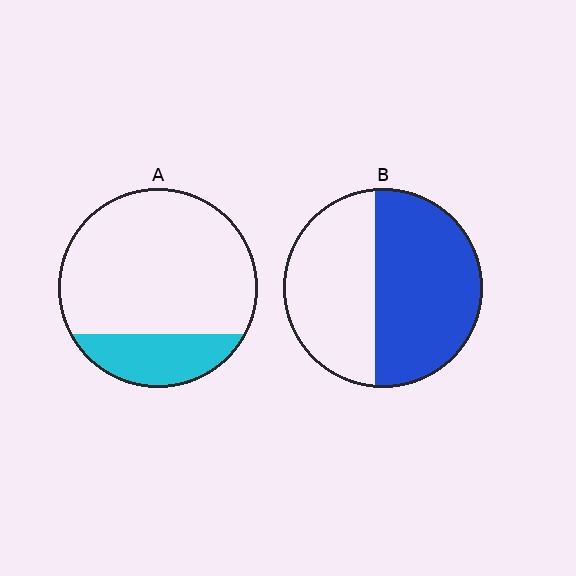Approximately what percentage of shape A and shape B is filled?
A is approximately 20% and B is approximately 55%.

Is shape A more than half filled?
No.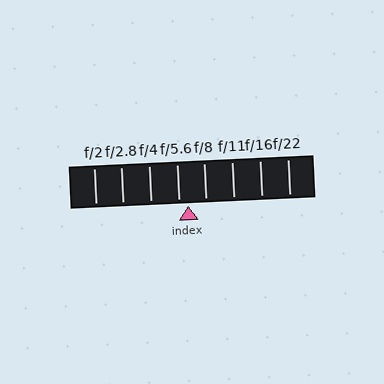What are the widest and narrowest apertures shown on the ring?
The widest aperture shown is f/2 and the narrowest is f/22.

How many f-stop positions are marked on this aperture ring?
There are 8 f-stop positions marked.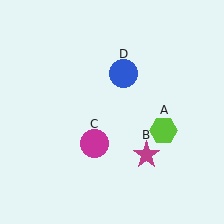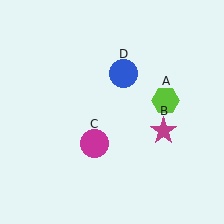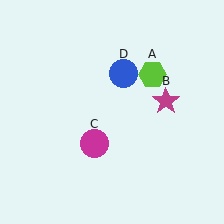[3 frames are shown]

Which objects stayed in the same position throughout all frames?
Magenta circle (object C) and blue circle (object D) remained stationary.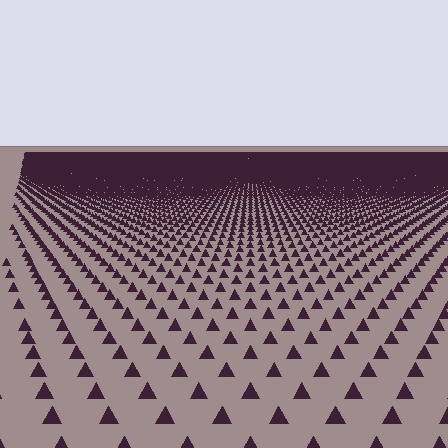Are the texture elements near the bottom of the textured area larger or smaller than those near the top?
Larger. Near the bottom, elements are closer to the viewer and appear at a bigger on-screen size.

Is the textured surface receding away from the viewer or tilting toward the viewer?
The surface is receding away from the viewer. Texture elements get smaller and denser toward the top.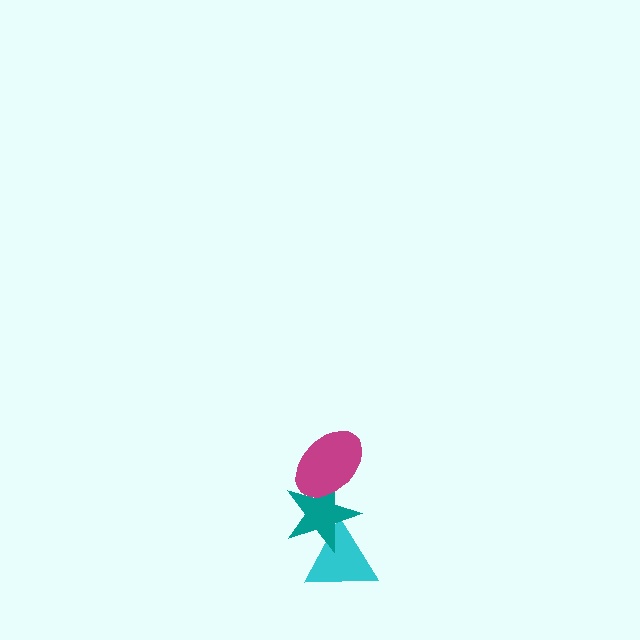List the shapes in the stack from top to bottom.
From top to bottom: the magenta ellipse, the teal star, the cyan triangle.